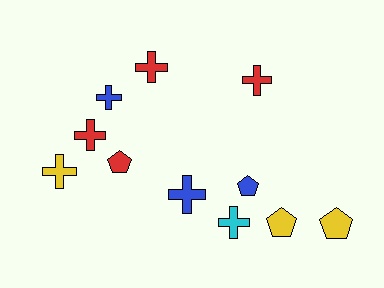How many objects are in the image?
There are 11 objects.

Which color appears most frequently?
Red, with 4 objects.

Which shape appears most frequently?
Cross, with 7 objects.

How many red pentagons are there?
There is 1 red pentagon.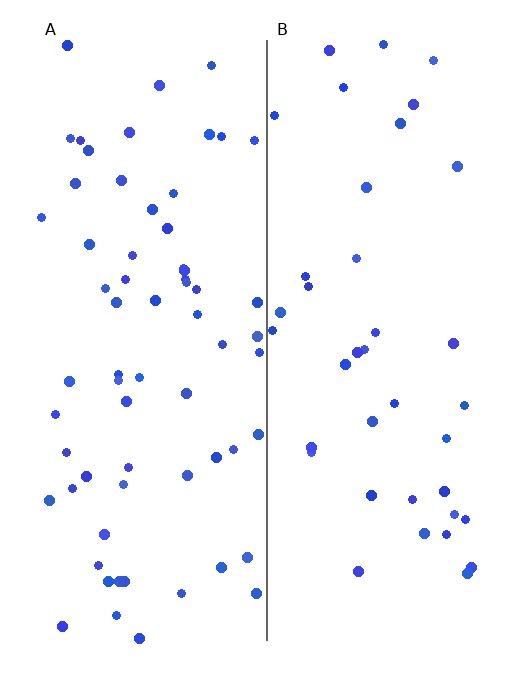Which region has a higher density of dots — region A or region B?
A (the left).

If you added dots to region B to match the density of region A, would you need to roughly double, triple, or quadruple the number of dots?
Approximately double.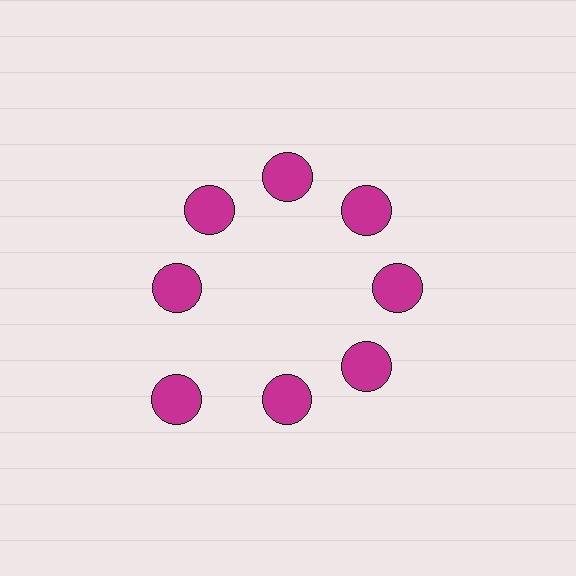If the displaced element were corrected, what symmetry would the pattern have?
It would have 8-fold rotational symmetry — the pattern would map onto itself every 45 degrees.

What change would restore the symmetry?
The symmetry would be restored by moving it inward, back onto the ring so that all 8 circles sit at equal angles and equal distance from the center.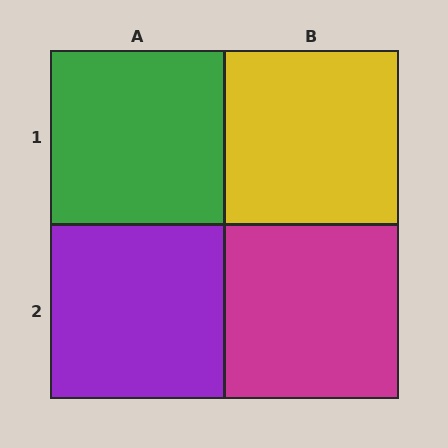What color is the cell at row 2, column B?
Magenta.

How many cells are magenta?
1 cell is magenta.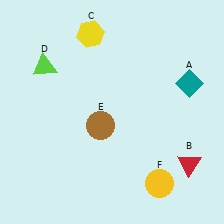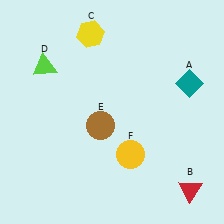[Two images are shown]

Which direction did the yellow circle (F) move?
The yellow circle (F) moved left.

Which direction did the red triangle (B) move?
The red triangle (B) moved down.